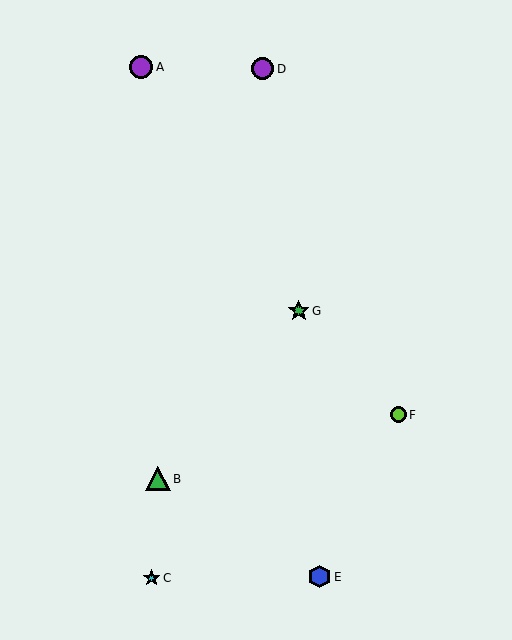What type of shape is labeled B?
Shape B is a green triangle.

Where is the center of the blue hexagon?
The center of the blue hexagon is at (320, 577).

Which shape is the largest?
The green triangle (labeled B) is the largest.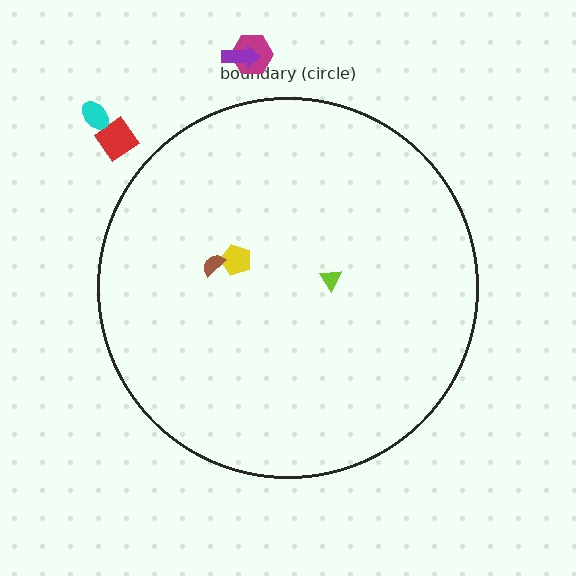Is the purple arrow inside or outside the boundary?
Outside.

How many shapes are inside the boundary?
3 inside, 4 outside.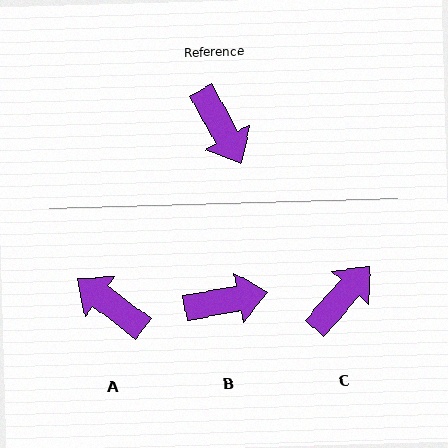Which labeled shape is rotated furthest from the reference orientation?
A, about 156 degrees away.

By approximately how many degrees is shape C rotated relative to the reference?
Approximately 110 degrees counter-clockwise.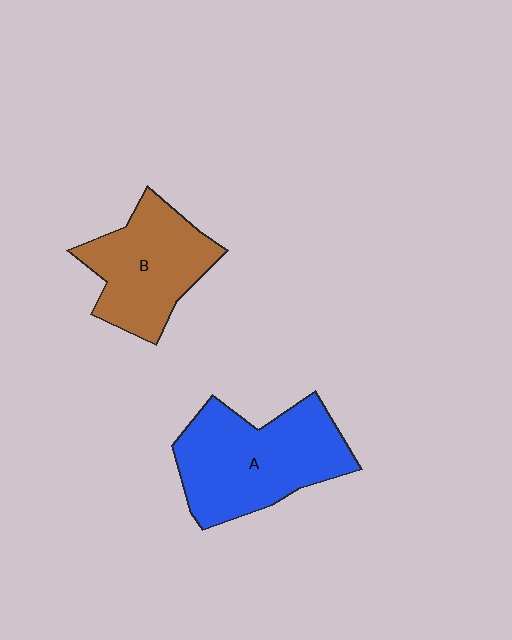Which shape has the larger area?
Shape A (blue).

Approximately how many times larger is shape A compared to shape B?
Approximately 1.3 times.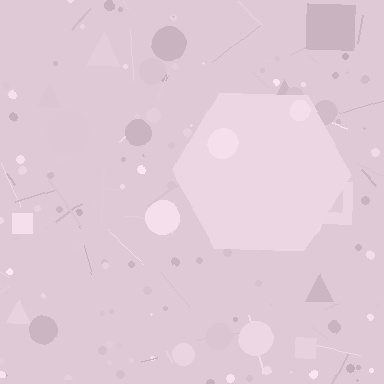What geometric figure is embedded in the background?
A hexagon is embedded in the background.